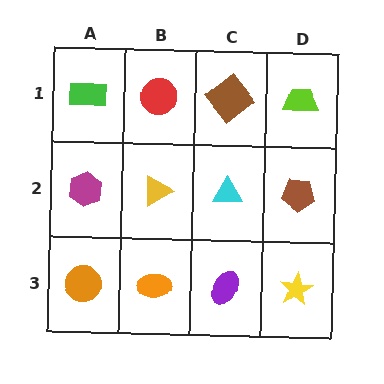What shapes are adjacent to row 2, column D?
A lime trapezoid (row 1, column D), a yellow star (row 3, column D), a cyan triangle (row 2, column C).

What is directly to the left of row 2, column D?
A cyan triangle.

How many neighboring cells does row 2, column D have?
3.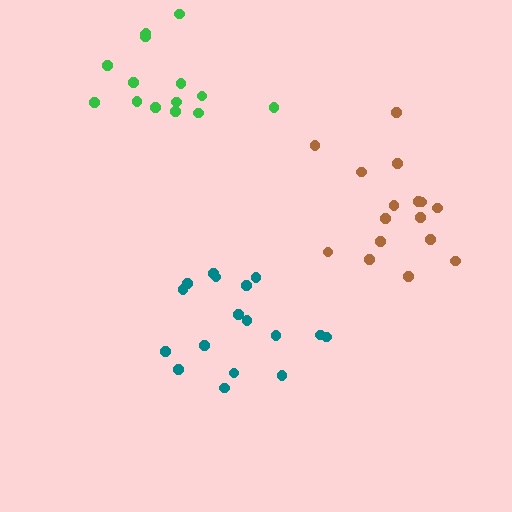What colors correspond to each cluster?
The clusters are colored: brown, green, teal.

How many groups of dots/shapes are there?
There are 3 groups.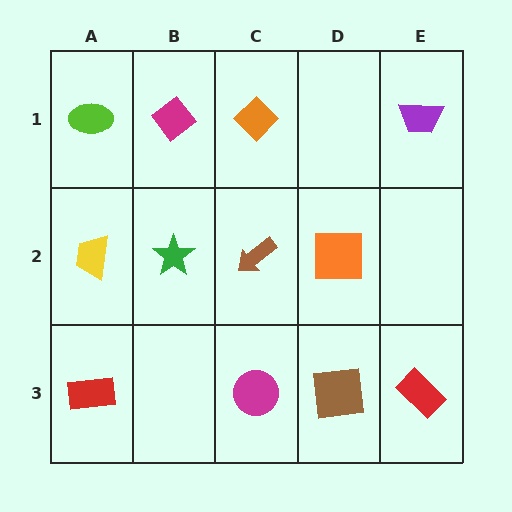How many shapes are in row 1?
4 shapes.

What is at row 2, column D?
An orange square.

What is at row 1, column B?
A magenta diamond.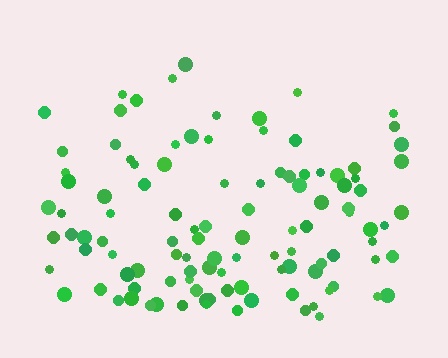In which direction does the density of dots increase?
From top to bottom, with the bottom side densest.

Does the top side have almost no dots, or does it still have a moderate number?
Still a moderate number, just noticeably fewer than the bottom.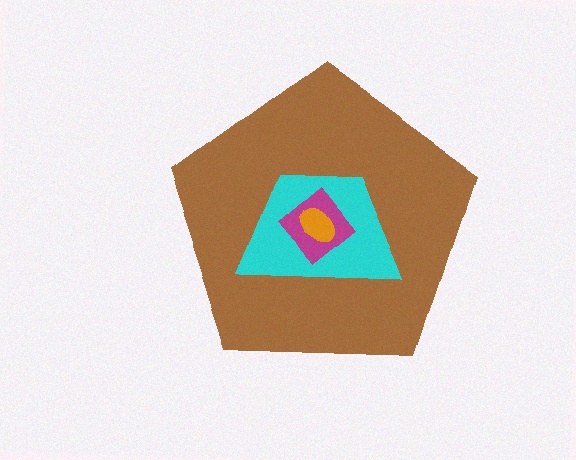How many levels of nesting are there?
4.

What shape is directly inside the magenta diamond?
The orange ellipse.